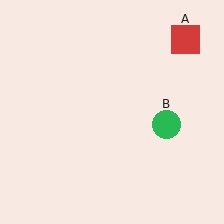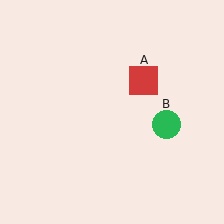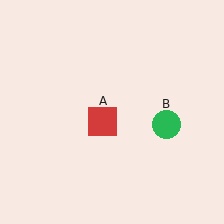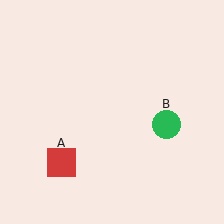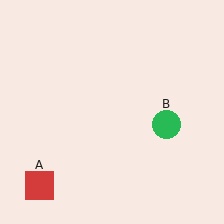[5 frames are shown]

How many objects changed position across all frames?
1 object changed position: red square (object A).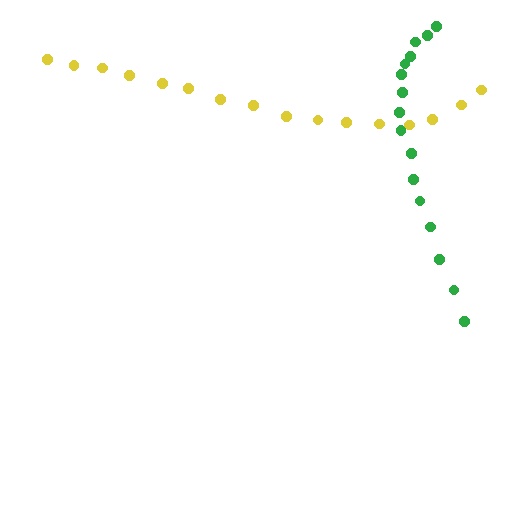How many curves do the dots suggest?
There are 2 distinct paths.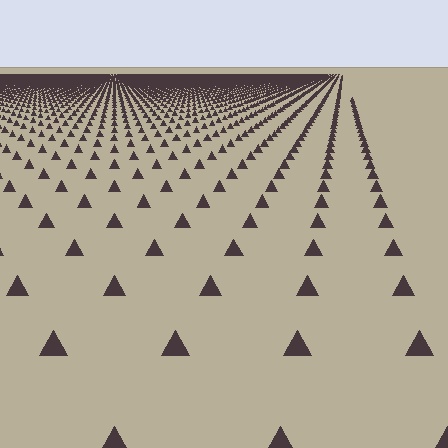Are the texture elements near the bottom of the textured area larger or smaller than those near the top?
Larger. Near the bottom, elements are closer to the viewer and appear at a bigger on-screen size.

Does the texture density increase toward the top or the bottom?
Density increases toward the top.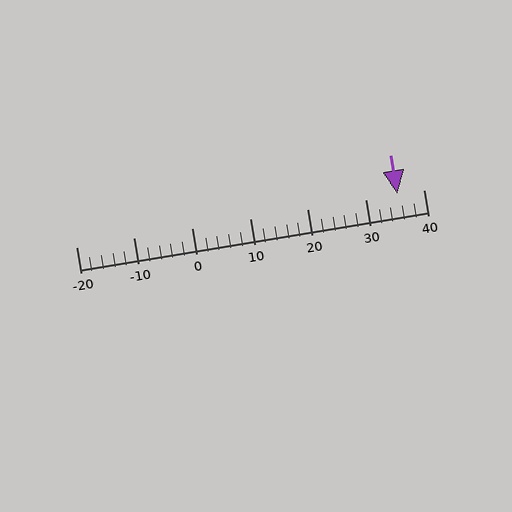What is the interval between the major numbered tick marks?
The major tick marks are spaced 10 units apart.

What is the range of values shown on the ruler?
The ruler shows values from -20 to 40.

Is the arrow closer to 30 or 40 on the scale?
The arrow is closer to 40.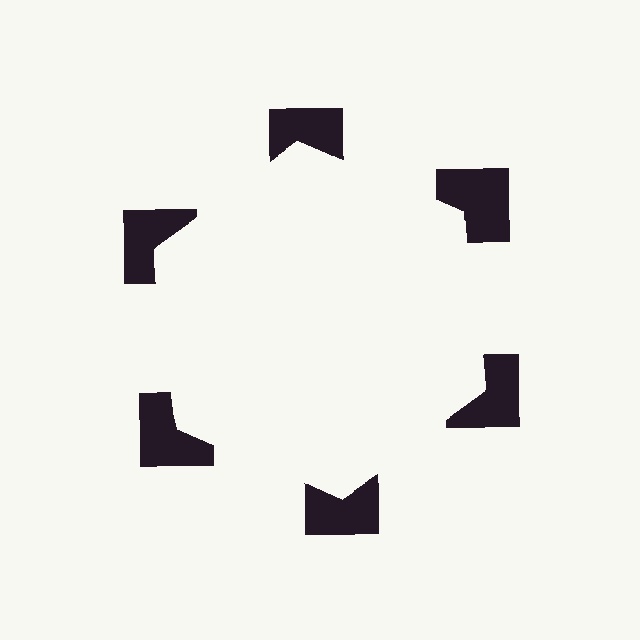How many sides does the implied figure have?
6 sides.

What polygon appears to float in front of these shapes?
An illusory hexagon — its edges are inferred from the aligned wedge cuts in the notched squares, not physically drawn.